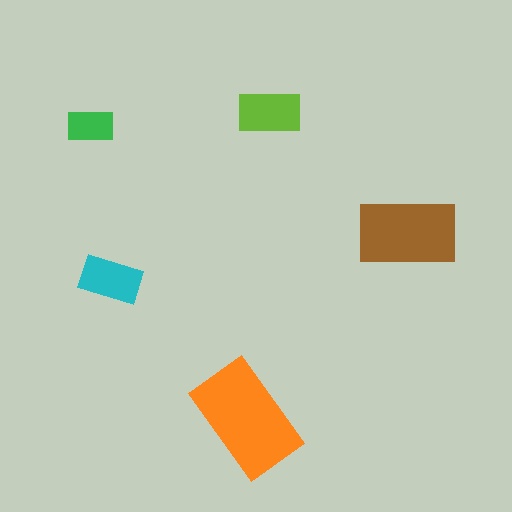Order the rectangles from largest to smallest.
the orange one, the brown one, the lime one, the cyan one, the green one.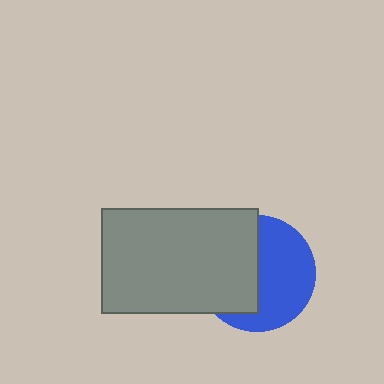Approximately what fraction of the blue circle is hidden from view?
Roughly 47% of the blue circle is hidden behind the gray rectangle.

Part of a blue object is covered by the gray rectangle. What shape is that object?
It is a circle.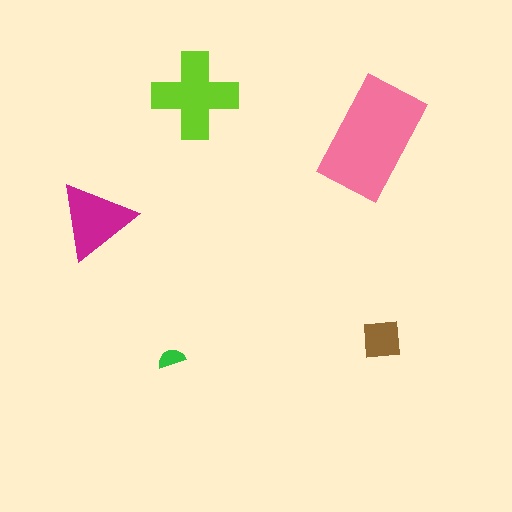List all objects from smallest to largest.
The green semicircle, the brown square, the magenta triangle, the lime cross, the pink rectangle.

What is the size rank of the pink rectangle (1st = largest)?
1st.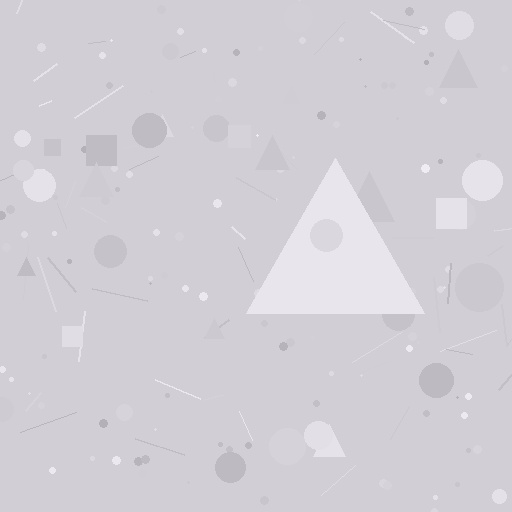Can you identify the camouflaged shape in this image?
The camouflaged shape is a triangle.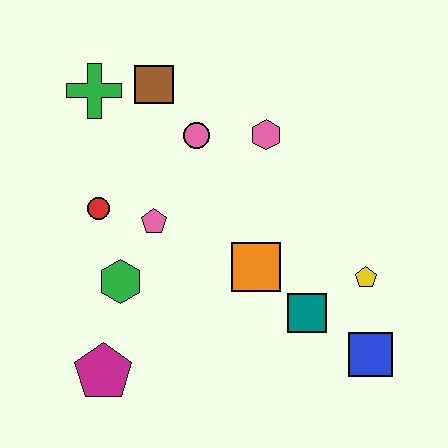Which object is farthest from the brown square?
The blue square is farthest from the brown square.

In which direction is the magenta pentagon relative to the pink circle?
The magenta pentagon is below the pink circle.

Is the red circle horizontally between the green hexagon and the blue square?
No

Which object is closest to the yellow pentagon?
The teal square is closest to the yellow pentagon.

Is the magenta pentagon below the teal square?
Yes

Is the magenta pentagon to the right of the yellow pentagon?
No